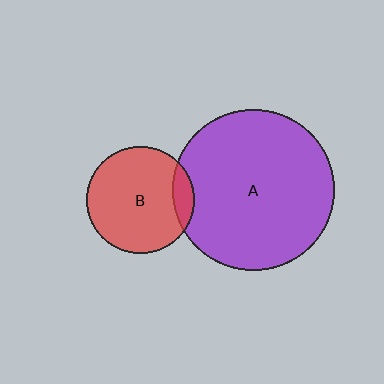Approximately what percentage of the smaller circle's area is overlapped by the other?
Approximately 10%.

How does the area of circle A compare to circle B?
Approximately 2.2 times.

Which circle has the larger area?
Circle A (purple).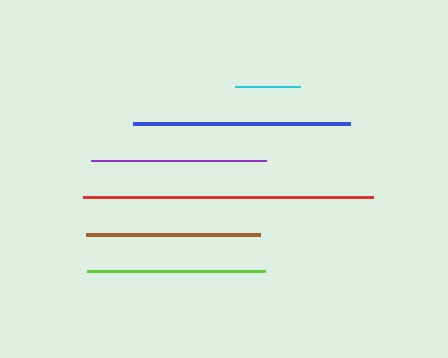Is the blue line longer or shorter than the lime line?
The blue line is longer than the lime line.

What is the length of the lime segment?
The lime segment is approximately 178 pixels long.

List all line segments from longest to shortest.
From longest to shortest: red, blue, lime, purple, brown, cyan.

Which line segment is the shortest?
The cyan line is the shortest at approximately 65 pixels.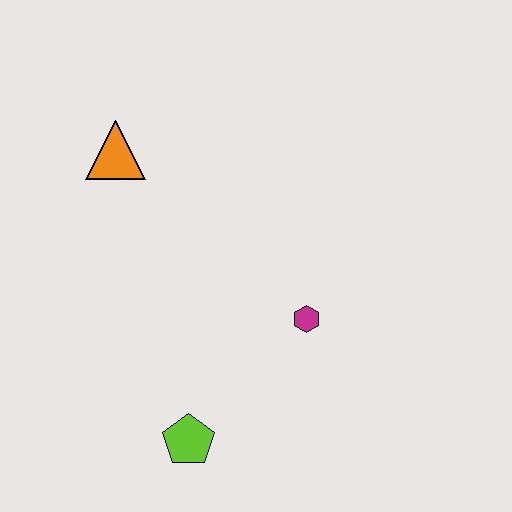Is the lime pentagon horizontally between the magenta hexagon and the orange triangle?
Yes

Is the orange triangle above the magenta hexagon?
Yes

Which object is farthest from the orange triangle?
The lime pentagon is farthest from the orange triangle.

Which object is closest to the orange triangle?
The magenta hexagon is closest to the orange triangle.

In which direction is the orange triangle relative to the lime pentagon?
The orange triangle is above the lime pentagon.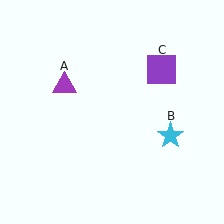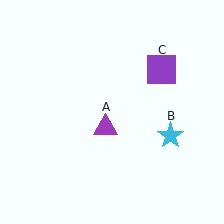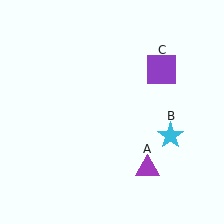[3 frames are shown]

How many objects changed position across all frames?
1 object changed position: purple triangle (object A).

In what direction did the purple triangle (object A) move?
The purple triangle (object A) moved down and to the right.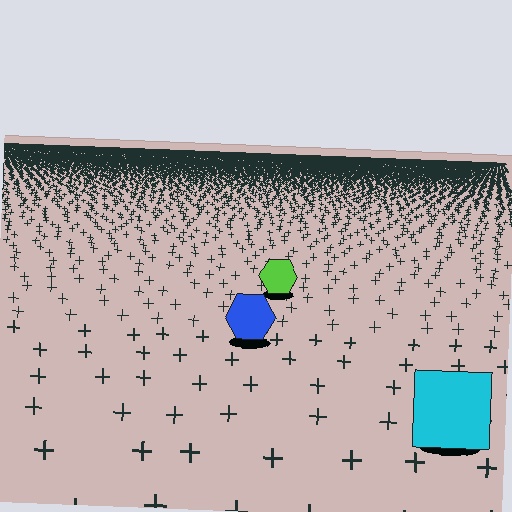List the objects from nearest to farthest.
From nearest to farthest: the cyan square, the blue hexagon, the lime hexagon.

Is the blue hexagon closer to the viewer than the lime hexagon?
Yes. The blue hexagon is closer — you can tell from the texture gradient: the ground texture is coarser near it.